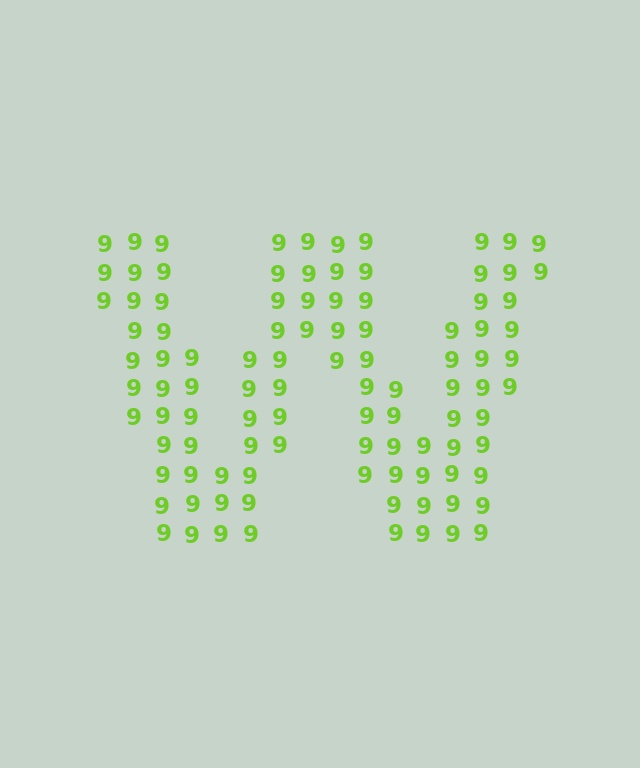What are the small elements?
The small elements are digit 9's.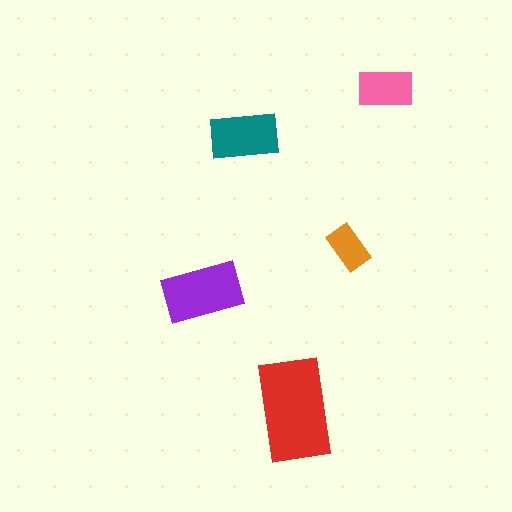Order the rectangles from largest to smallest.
the red one, the purple one, the teal one, the pink one, the orange one.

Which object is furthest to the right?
The pink rectangle is rightmost.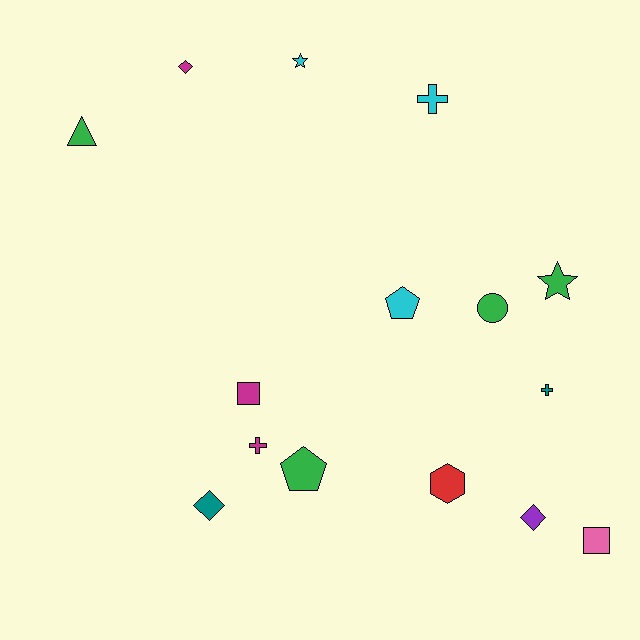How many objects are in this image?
There are 15 objects.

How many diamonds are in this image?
There are 3 diamonds.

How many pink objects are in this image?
There is 1 pink object.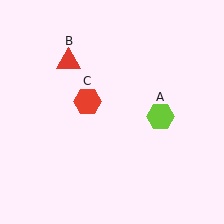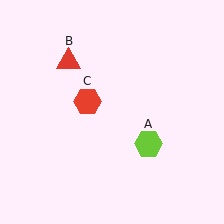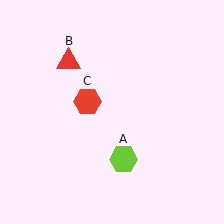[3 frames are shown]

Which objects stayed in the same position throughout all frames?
Red triangle (object B) and red hexagon (object C) remained stationary.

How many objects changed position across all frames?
1 object changed position: lime hexagon (object A).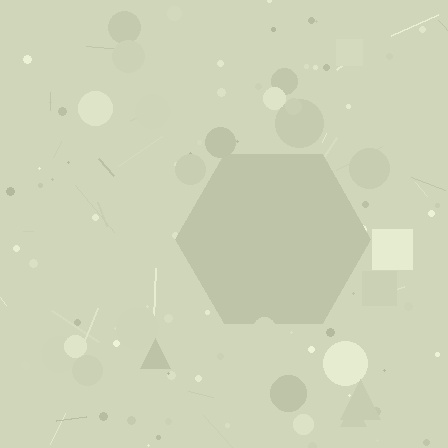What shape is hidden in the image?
A hexagon is hidden in the image.